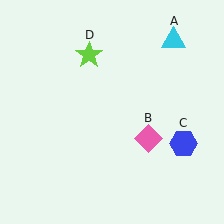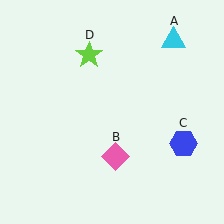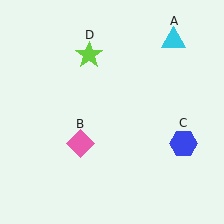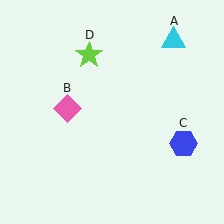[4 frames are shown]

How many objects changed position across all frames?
1 object changed position: pink diamond (object B).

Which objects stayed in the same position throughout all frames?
Cyan triangle (object A) and blue hexagon (object C) and lime star (object D) remained stationary.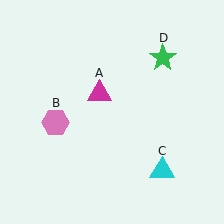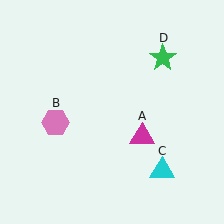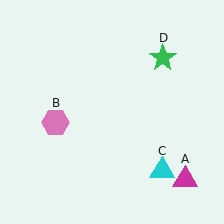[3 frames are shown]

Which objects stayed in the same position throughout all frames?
Pink hexagon (object B) and cyan triangle (object C) and green star (object D) remained stationary.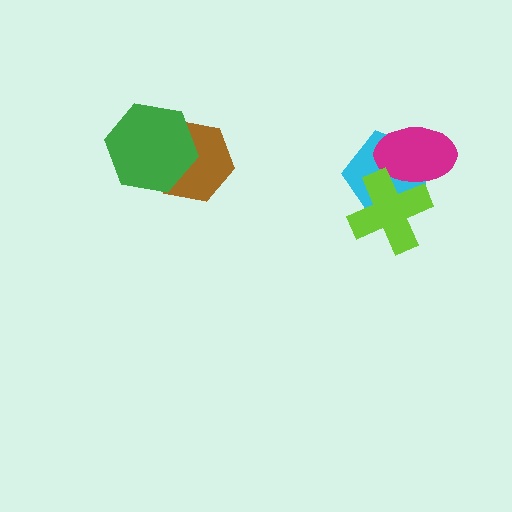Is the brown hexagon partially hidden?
Yes, it is partially covered by another shape.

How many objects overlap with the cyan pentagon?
2 objects overlap with the cyan pentagon.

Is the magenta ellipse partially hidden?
Yes, it is partially covered by another shape.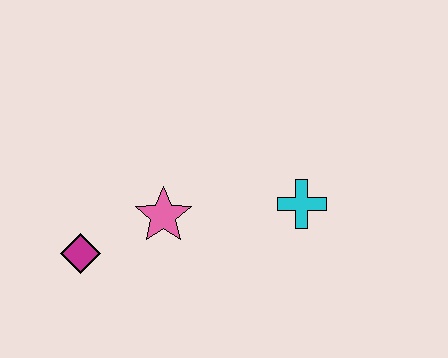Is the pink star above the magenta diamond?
Yes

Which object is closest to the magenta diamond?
The pink star is closest to the magenta diamond.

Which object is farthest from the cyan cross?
The magenta diamond is farthest from the cyan cross.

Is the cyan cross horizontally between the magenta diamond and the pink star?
No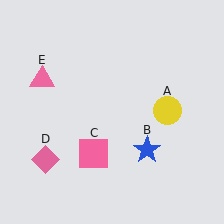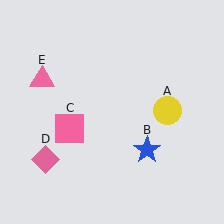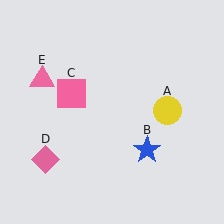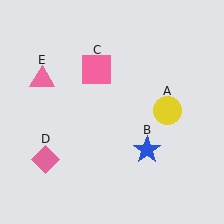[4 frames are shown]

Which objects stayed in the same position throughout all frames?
Yellow circle (object A) and blue star (object B) and pink diamond (object D) and pink triangle (object E) remained stationary.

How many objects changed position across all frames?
1 object changed position: pink square (object C).